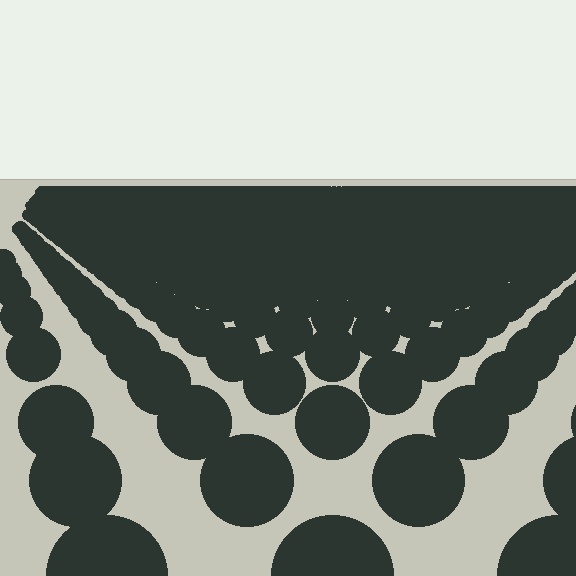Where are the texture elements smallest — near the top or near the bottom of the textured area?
Near the top.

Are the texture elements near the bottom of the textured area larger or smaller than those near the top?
Larger. Near the bottom, elements are closer to the viewer and appear at a bigger on-screen size.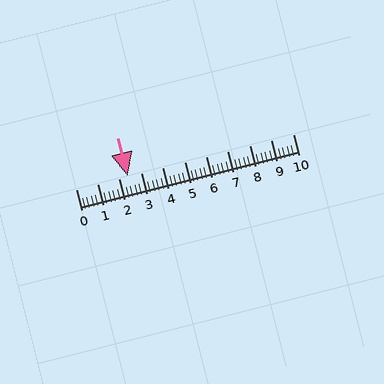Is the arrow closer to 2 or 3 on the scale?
The arrow is closer to 2.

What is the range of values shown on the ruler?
The ruler shows values from 0 to 10.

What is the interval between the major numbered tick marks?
The major tick marks are spaced 1 units apart.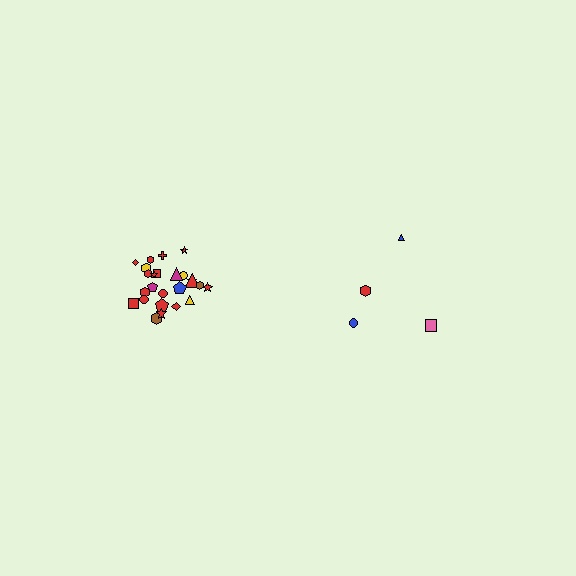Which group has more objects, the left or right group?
The left group.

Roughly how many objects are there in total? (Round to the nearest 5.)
Roughly 30 objects in total.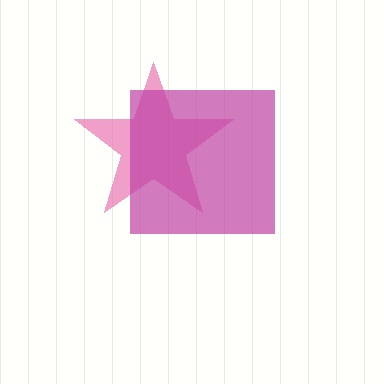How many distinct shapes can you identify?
There are 2 distinct shapes: a pink star, a magenta square.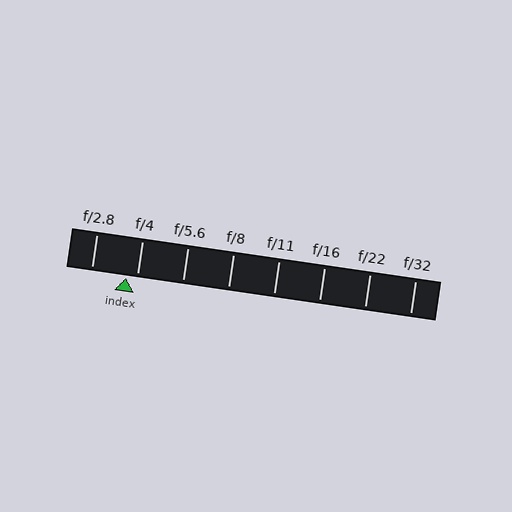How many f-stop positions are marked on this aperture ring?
There are 8 f-stop positions marked.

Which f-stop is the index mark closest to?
The index mark is closest to f/4.